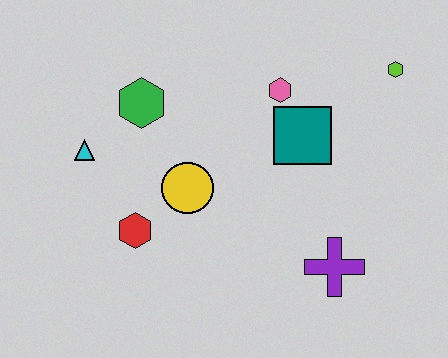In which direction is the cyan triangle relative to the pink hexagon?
The cyan triangle is to the left of the pink hexagon.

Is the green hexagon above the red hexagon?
Yes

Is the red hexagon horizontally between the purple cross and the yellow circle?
No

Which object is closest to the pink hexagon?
The teal square is closest to the pink hexagon.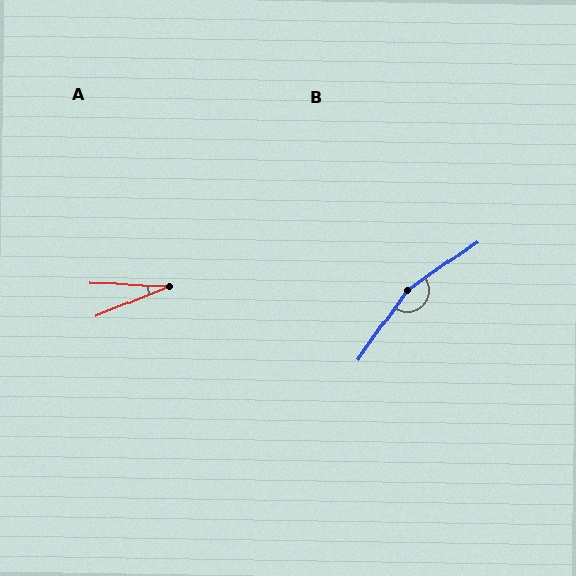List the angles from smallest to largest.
A (24°), B (160°).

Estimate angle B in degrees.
Approximately 160 degrees.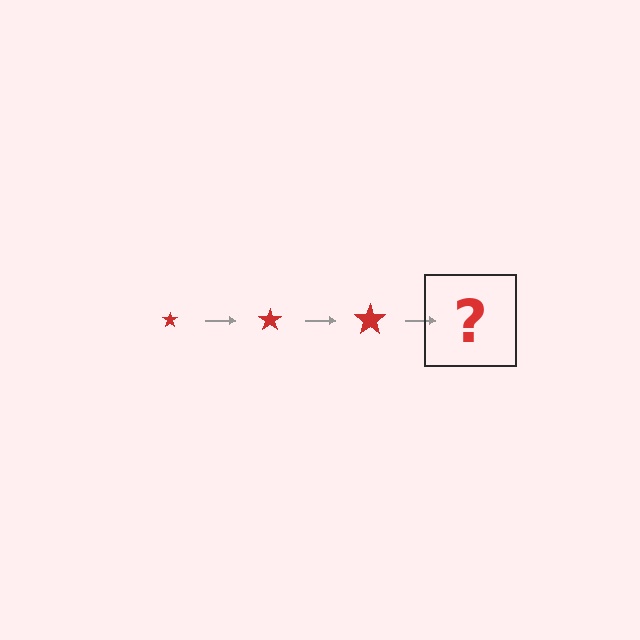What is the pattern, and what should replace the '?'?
The pattern is that the star gets progressively larger each step. The '?' should be a red star, larger than the previous one.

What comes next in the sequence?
The next element should be a red star, larger than the previous one.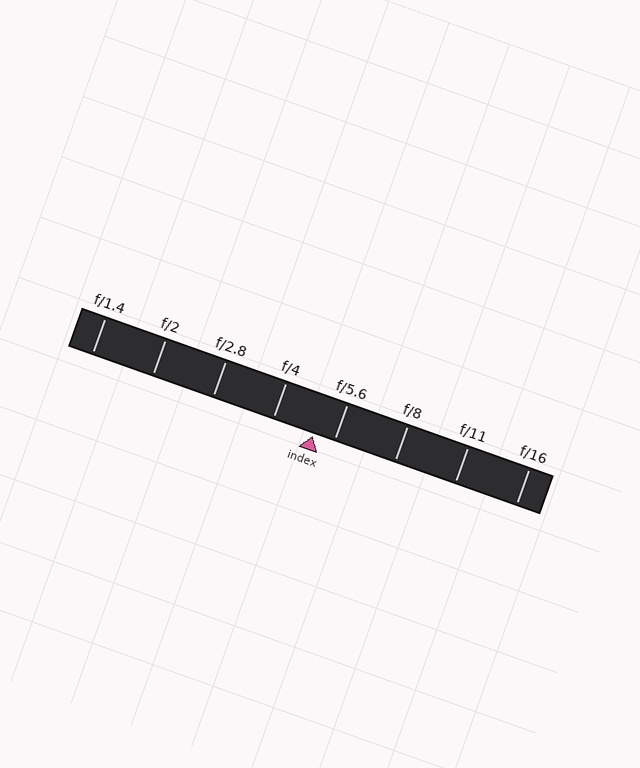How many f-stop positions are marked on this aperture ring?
There are 8 f-stop positions marked.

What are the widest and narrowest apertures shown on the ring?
The widest aperture shown is f/1.4 and the narrowest is f/16.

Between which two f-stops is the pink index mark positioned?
The index mark is between f/4 and f/5.6.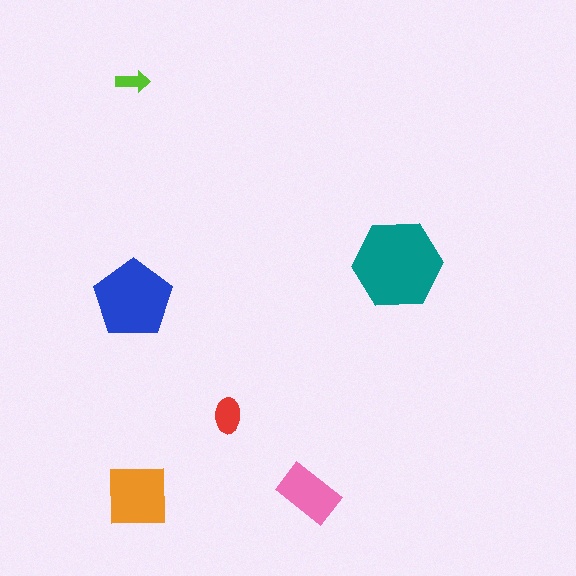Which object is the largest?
The teal hexagon.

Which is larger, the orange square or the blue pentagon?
The blue pentagon.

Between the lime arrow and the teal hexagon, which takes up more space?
The teal hexagon.